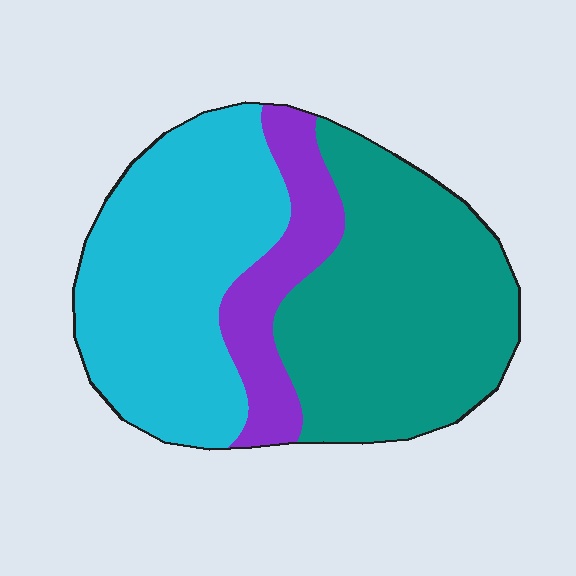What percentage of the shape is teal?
Teal takes up about two fifths (2/5) of the shape.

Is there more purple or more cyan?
Cyan.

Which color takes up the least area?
Purple, at roughly 15%.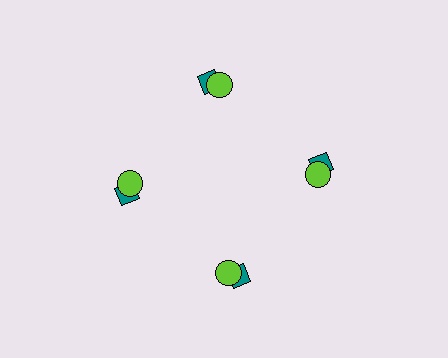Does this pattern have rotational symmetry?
Yes, this pattern has 4-fold rotational symmetry. It looks the same after rotating 90 degrees around the center.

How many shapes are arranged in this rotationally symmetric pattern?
There are 8 shapes, arranged in 4 groups of 2.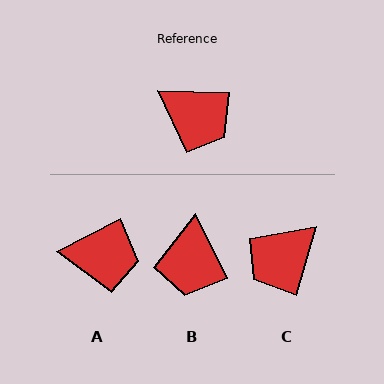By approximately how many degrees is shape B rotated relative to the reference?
Approximately 63 degrees clockwise.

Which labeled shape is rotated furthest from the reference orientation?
C, about 105 degrees away.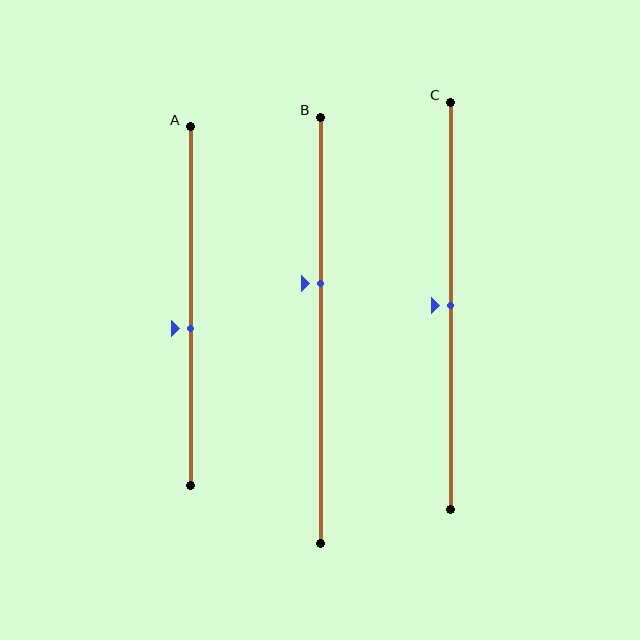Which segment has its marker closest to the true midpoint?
Segment C has its marker closest to the true midpoint.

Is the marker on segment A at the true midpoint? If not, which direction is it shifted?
No, the marker on segment A is shifted downward by about 6% of the segment length.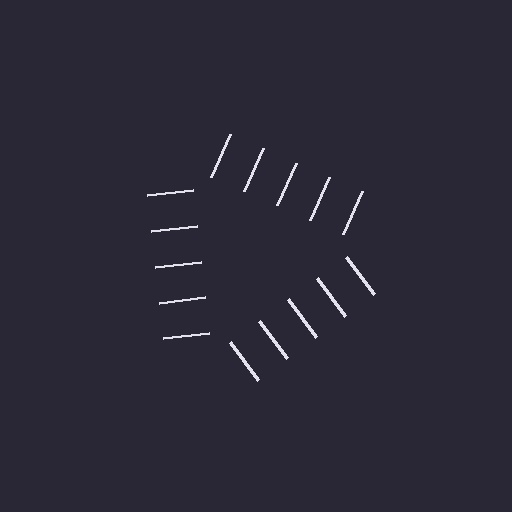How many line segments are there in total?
15 — 5 along each of the 3 edges.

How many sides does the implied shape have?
3 sides — the line-ends trace a triangle.